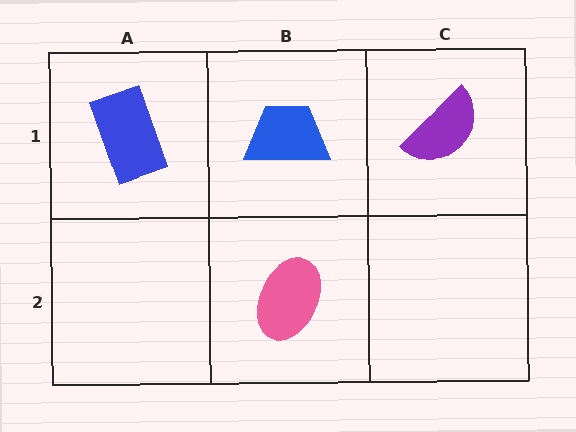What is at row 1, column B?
A blue trapezoid.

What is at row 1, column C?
A purple semicircle.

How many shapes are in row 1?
3 shapes.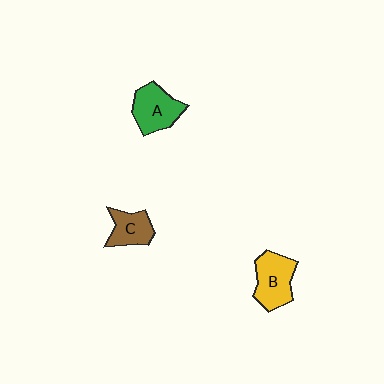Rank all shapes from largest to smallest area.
From largest to smallest: B (yellow), A (green), C (brown).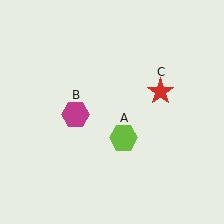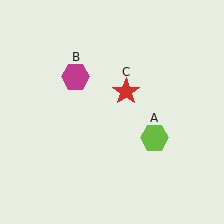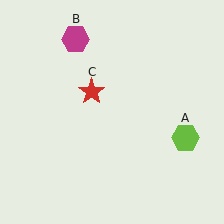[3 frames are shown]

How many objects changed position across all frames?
3 objects changed position: lime hexagon (object A), magenta hexagon (object B), red star (object C).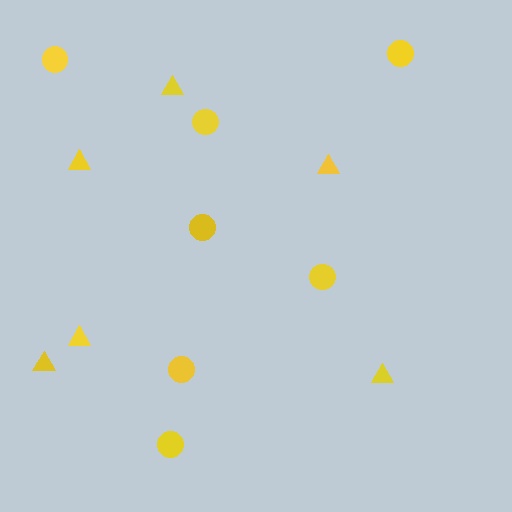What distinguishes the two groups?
There are 2 groups: one group of triangles (6) and one group of circles (7).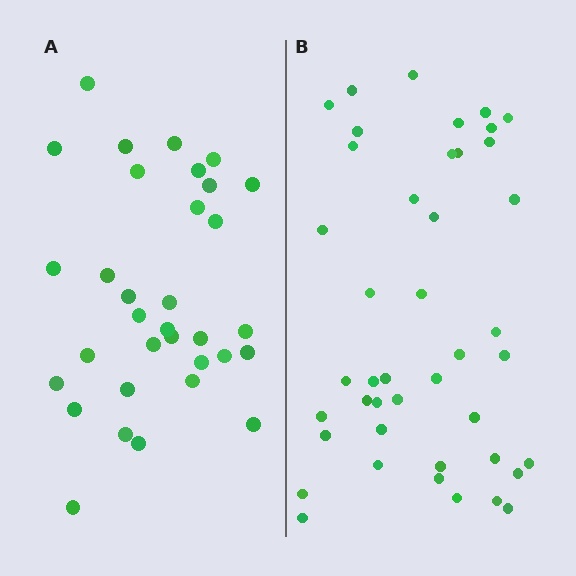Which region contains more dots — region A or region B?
Region B (the right region) has more dots.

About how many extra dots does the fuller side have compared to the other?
Region B has roughly 10 or so more dots than region A.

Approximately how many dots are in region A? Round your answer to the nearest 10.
About 30 dots. (The exact count is 33, which rounds to 30.)